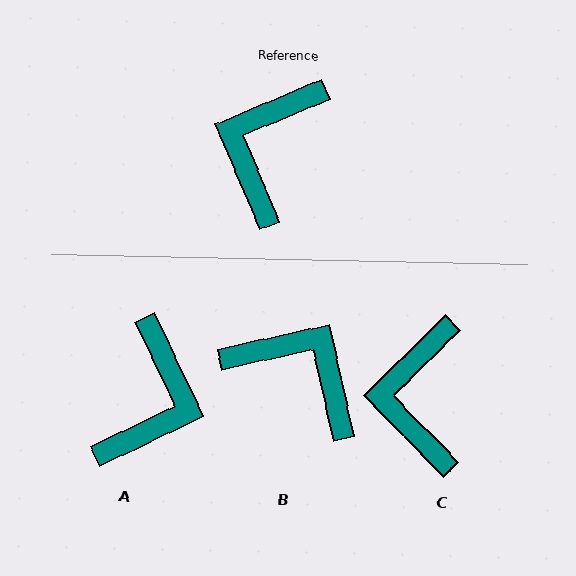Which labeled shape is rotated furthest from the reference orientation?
A, about 177 degrees away.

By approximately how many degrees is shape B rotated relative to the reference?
Approximately 100 degrees clockwise.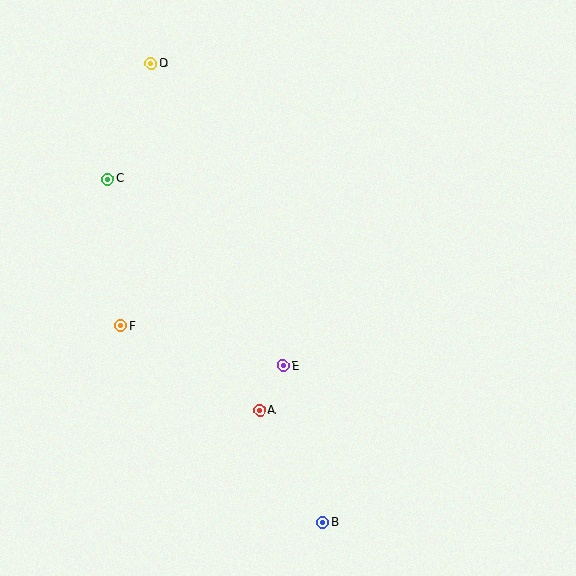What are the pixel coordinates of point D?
Point D is at (151, 63).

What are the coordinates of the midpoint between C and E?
The midpoint between C and E is at (196, 272).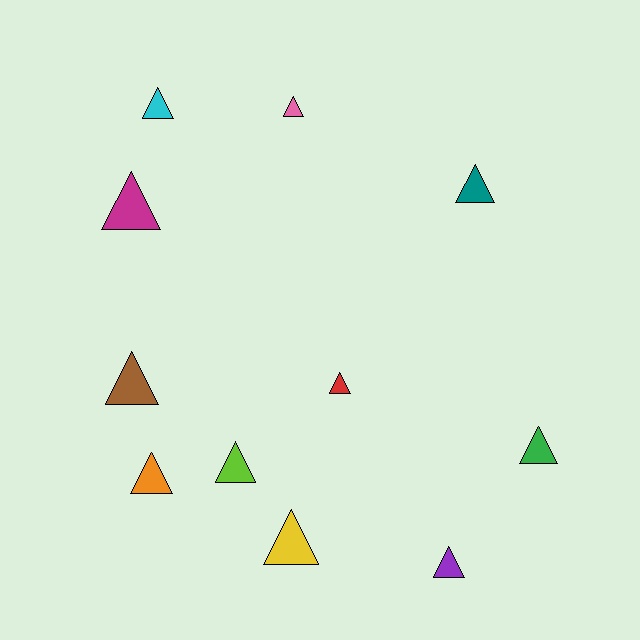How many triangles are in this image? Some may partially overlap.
There are 11 triangles.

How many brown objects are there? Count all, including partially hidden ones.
There is 1 brown object.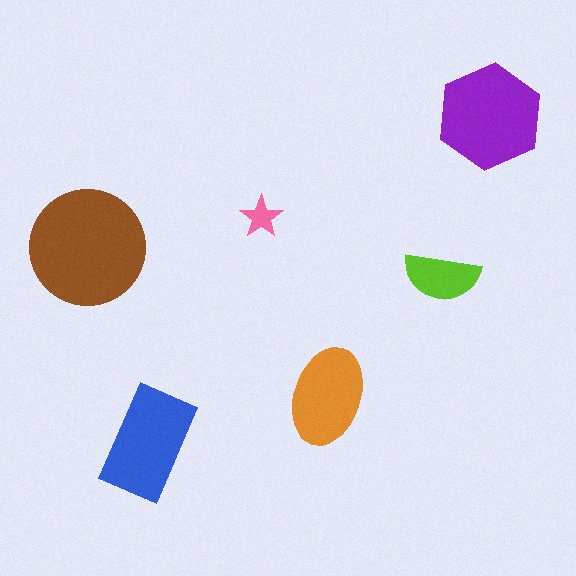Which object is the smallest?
The pink star.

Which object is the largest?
The brown circle.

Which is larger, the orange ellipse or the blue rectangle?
The blue rectangle.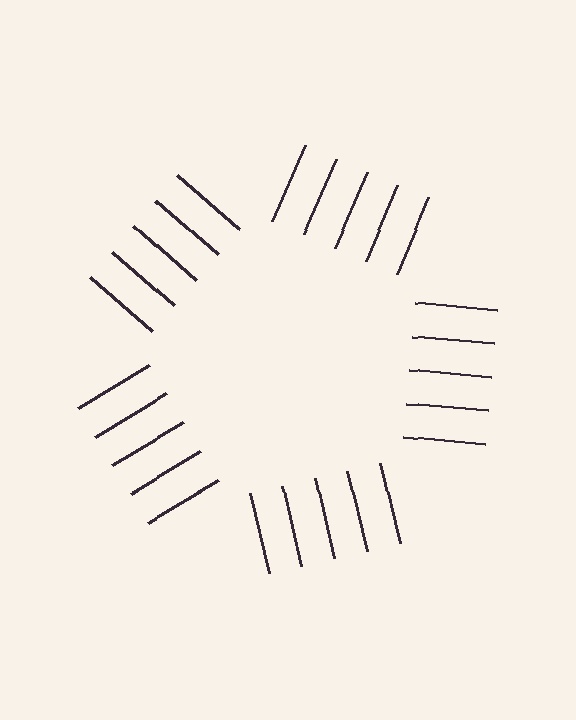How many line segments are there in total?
25 — 5 along each of the 5 edges.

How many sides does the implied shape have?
5 sides — the line-ends trace a pentagon.